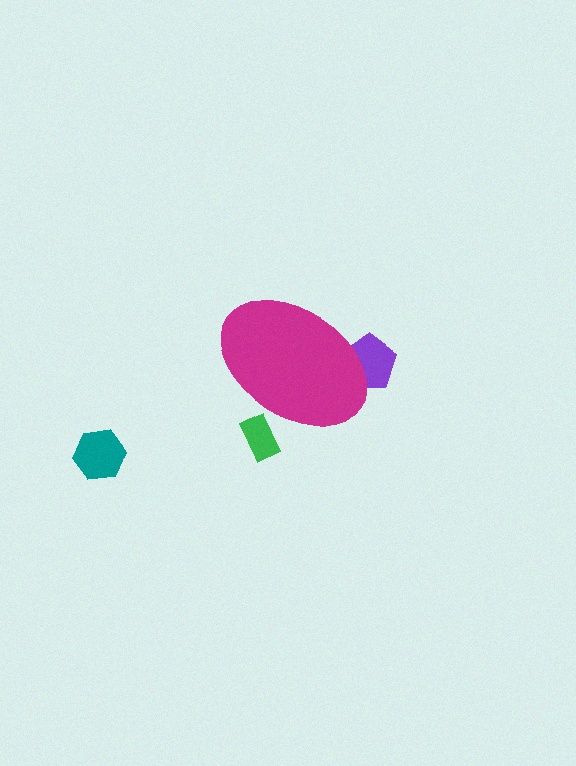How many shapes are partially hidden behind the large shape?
2 shapes are partially hidden.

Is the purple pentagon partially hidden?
Yes, the purple pentagon is partially hidden behind the magenta ellipse.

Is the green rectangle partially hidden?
Yes, the green rectangle is partially hidden behind the magenta ellipse.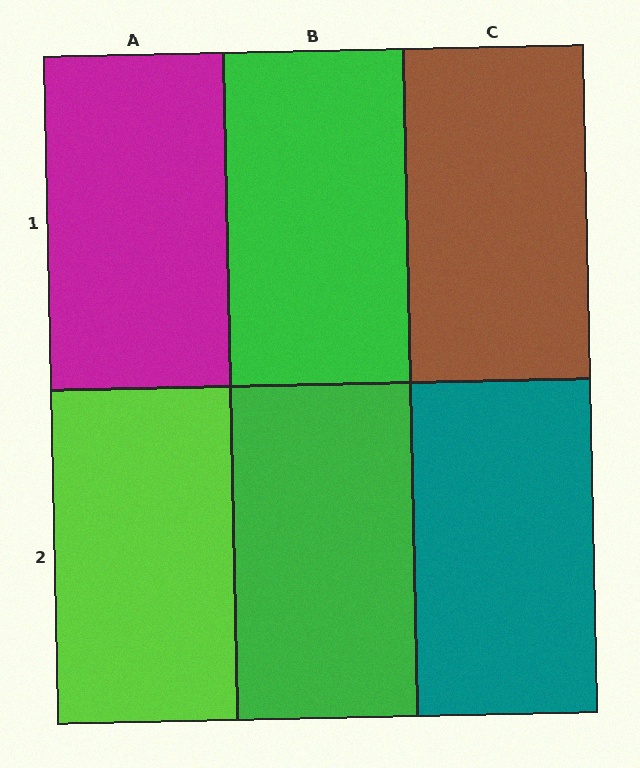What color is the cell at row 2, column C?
Teal.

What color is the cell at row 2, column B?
Green.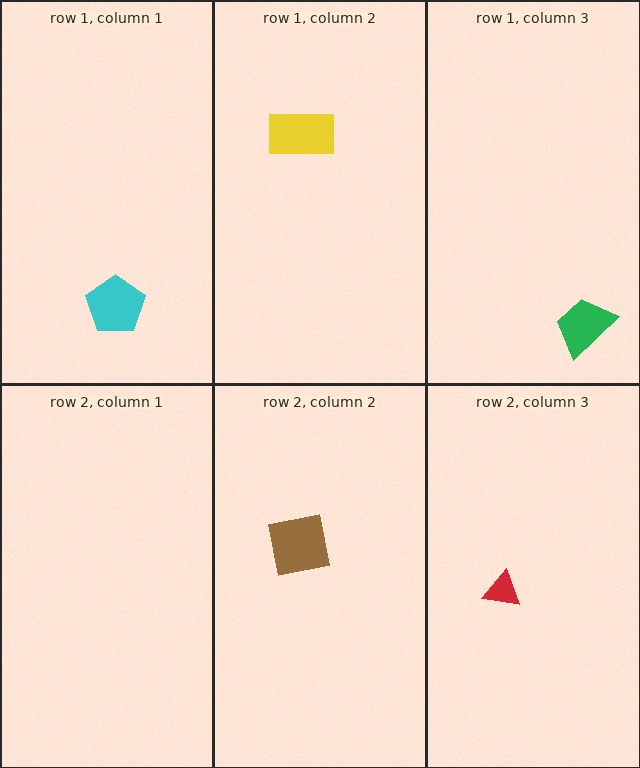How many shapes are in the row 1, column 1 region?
1.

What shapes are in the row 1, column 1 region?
The cyan pentagon.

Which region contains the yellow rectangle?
The row 1, column 2 region.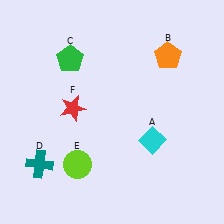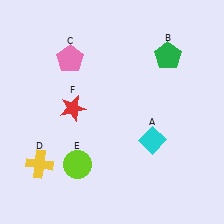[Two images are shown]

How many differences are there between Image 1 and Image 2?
There are 3 differences between the two images.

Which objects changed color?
B changed from orange to green. C changed from green to pink. D changed from teal to yellow.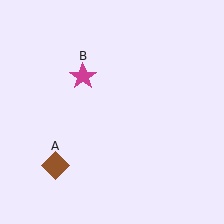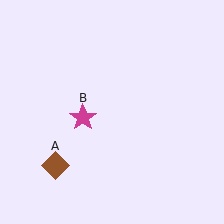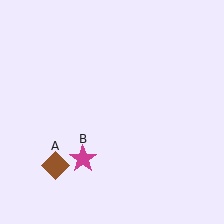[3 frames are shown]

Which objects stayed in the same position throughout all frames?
Brown diamond (object A) remained stationary.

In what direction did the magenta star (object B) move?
The magenta star (object B) moved down.